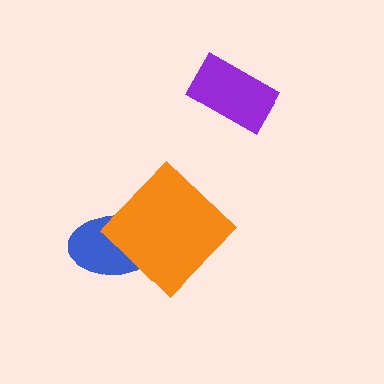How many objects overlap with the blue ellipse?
1 object overlaps with the blue ellipse.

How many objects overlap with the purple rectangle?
0 objects overlap with the purple rectangle.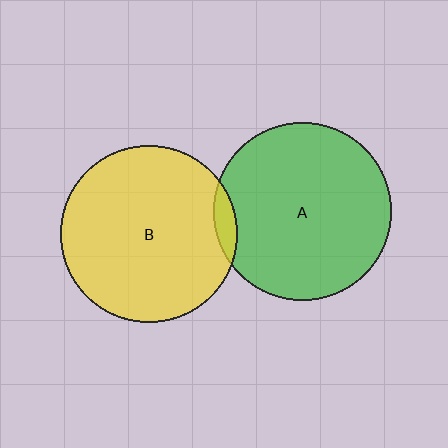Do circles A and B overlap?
Yes.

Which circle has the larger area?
Circle A (green).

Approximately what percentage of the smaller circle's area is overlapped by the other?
Approximately 5%.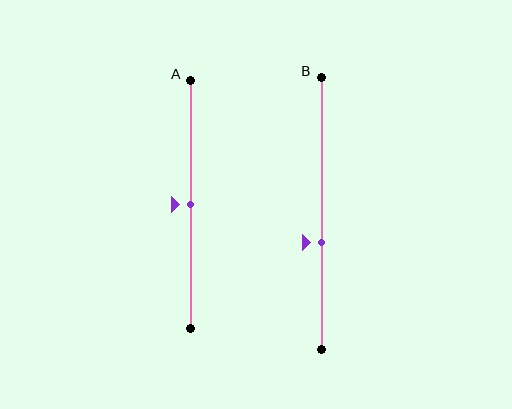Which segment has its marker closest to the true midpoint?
Segment A has its marker closest to the true midpoint.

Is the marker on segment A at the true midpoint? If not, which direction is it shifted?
Yes, the marker on segment A is at the true midpoint.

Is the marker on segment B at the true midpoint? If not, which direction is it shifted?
No, the marker on segment B is shifted downward by about 11% of the segment length.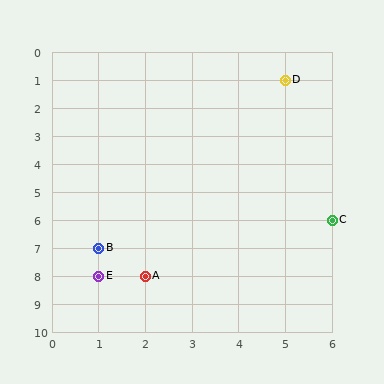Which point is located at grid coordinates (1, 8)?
Point E is at (1, 8).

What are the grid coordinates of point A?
Point A is at grid coordinates (2, 8).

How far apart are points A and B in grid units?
Points A and B are 1 column and 1 row apart (about 1.4 grid units diagonally).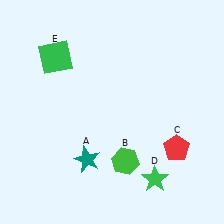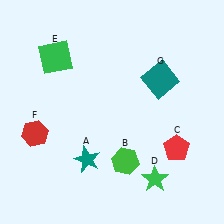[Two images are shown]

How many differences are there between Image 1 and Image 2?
There are 2 differences between the two images.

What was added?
A red hexagon (F), a teal square (G) were added in Image 2.